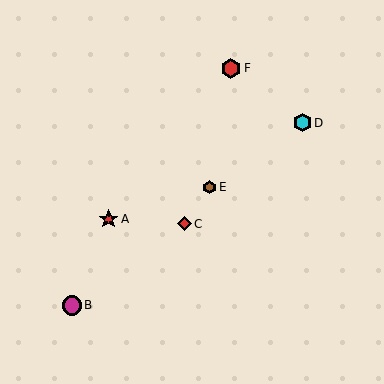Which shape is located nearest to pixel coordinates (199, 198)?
The brown hexagon (labeled E) at (209, 187) is nearest to that location.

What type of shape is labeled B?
Shape B is a magenta circle.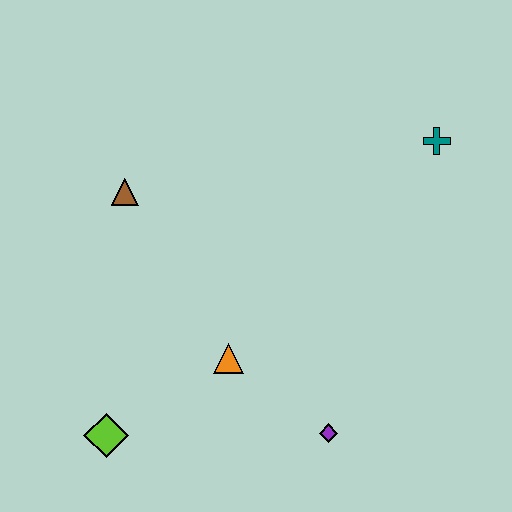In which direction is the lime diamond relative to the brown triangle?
The lime diamond is below the brown triangle.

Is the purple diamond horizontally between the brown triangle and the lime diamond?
No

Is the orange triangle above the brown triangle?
No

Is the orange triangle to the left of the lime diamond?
No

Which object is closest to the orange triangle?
The purple diamond is closest to the orange triangle.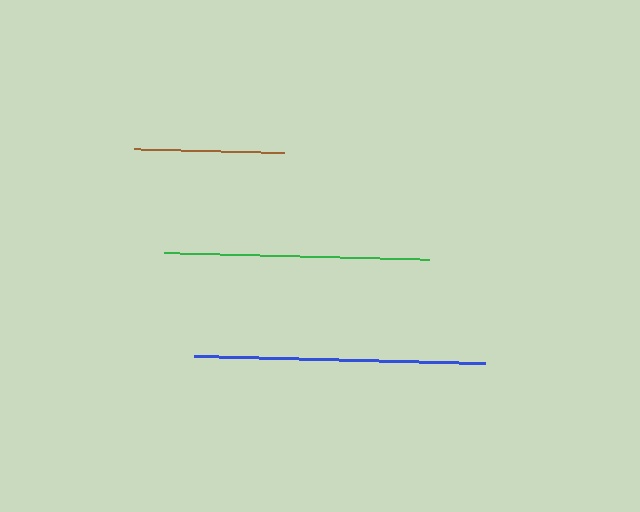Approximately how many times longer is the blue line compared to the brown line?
The blue line is approximately 1.9 times the length of the brown line.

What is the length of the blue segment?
The blue segment is approximately 291 pixels long.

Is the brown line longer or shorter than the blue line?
The blue line is longer than the brown line.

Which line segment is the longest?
The blue line is the longest at approximately 291 pixels.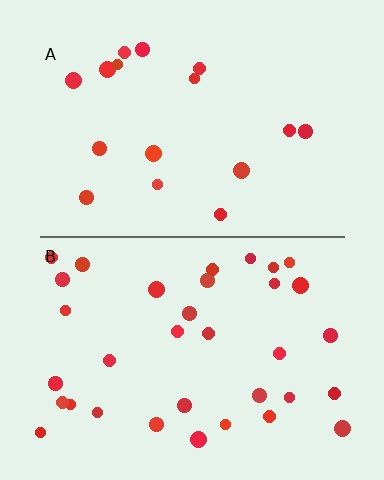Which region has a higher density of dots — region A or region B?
B (the bottom).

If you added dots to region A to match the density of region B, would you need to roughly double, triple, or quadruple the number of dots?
Approximately double.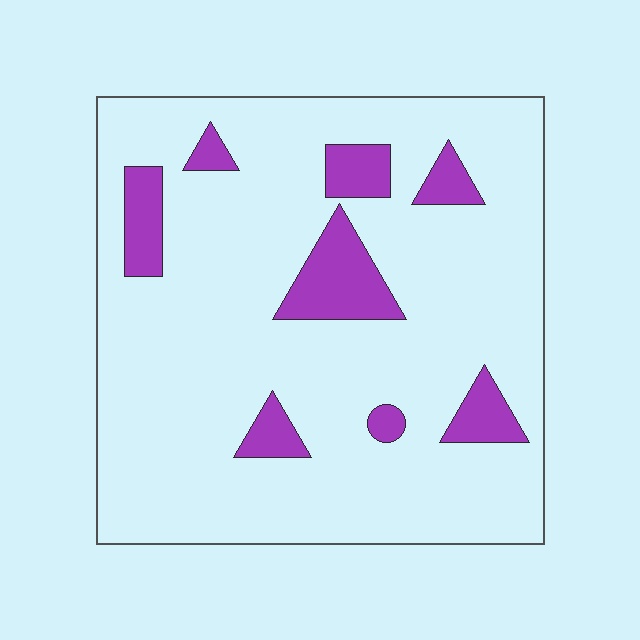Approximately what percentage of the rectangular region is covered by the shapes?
Approximately 15%.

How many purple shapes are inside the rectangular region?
8.